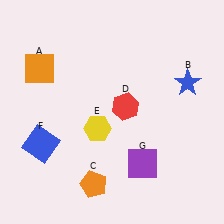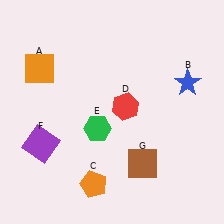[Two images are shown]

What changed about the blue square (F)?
In Image 1, F is blue. In Image 2, it changed to purple.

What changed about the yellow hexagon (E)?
In Image 1, E is yellow. In Image 2, it changed to green.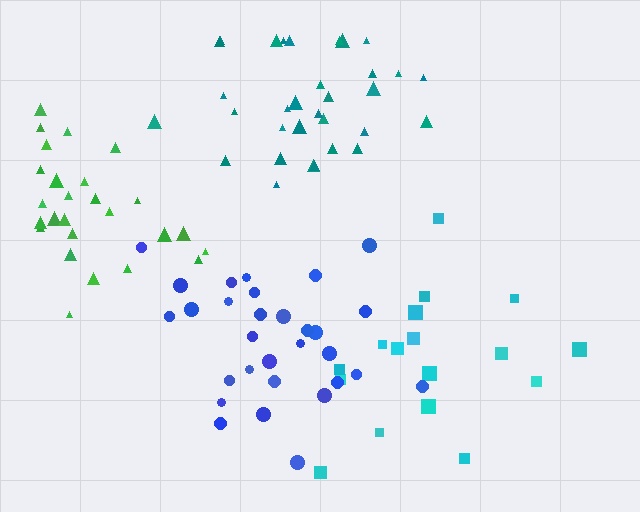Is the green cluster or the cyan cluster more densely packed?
Green.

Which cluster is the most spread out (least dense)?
Cyan.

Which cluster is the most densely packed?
Green.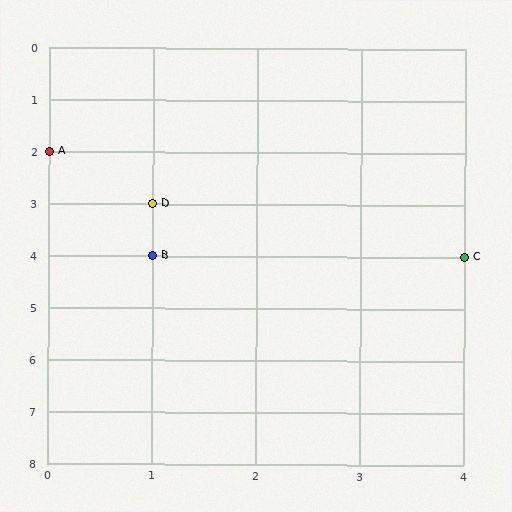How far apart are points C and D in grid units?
Points C and D are 3 columns and 1 row apart (about 3.2 grid units diagonally).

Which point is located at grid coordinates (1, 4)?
Point B is at (1, 4).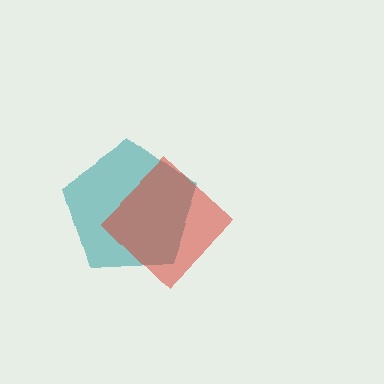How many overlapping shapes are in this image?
There are 2 overlapping shapes in the image.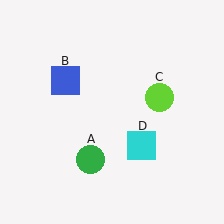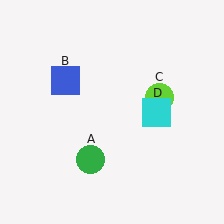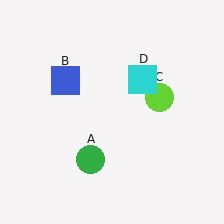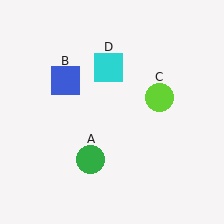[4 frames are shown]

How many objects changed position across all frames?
1 object changed position: cyan square (object D).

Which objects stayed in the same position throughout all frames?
Green circle (object A) and blue square (object B) and lime circle (object C) remained stationary.